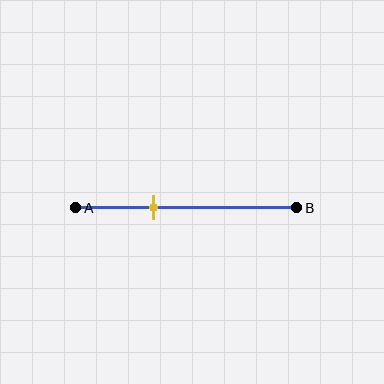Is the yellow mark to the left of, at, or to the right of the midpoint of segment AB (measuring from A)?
The yellow mark is to the left of the midpoint of segment AB.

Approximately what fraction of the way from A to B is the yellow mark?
The yellow mark is approximately 35% of the way from A to B.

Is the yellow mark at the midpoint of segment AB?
No, the mark is at about 35% from A, not at the 50% midpoint.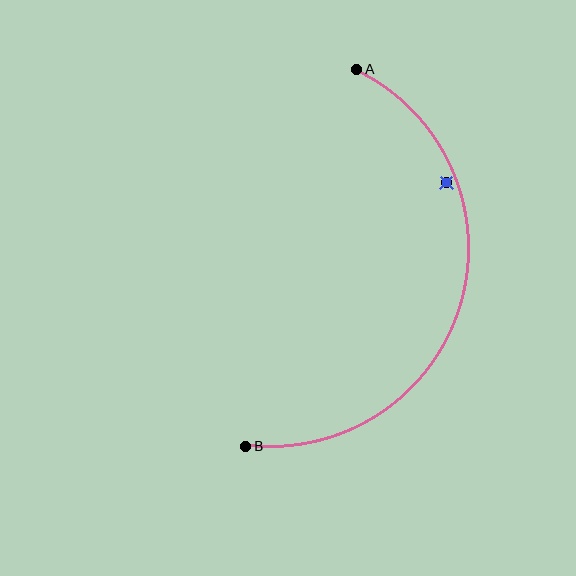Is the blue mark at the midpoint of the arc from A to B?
No — the blue mark does not lie on the arc at all. It sits slightly inside the curve.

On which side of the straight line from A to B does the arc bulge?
The arc bulges to the right of the straight line connecting A and B.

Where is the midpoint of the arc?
The arc midpoint is the point on the curve farthest from the straight line joining A and B. It sits to the right of that line.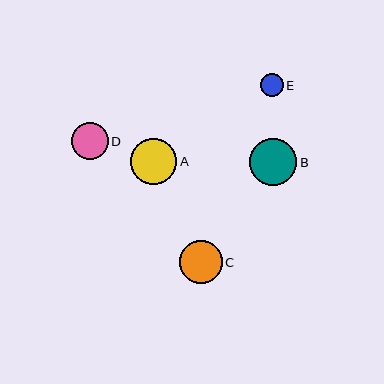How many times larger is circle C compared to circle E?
Circle C is approximately 1.9 times the size of circle E.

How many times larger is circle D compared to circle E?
Circle D is approximately 1.6 times the size of circle E.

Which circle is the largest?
Circle B is the largest with a size of approximately 47 pixels.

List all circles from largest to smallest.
From largest to smallest: B, A, C, D, E.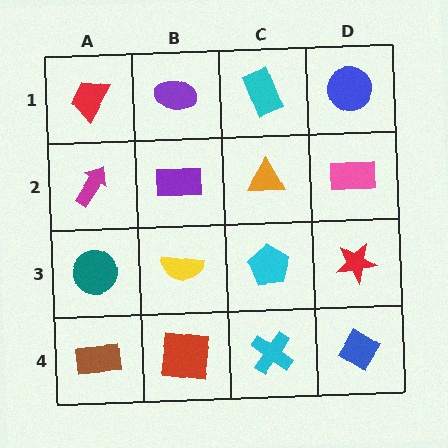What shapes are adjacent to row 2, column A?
A red trapezoid (row 1, column A), a teal circle (row 3, column A), a purple rectangle (row 2, column B).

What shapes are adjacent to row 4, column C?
A cyan pentagon (row 3, column C), a red square (row 4, column B), a blue diamond (row 4, column D).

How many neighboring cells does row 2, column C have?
4.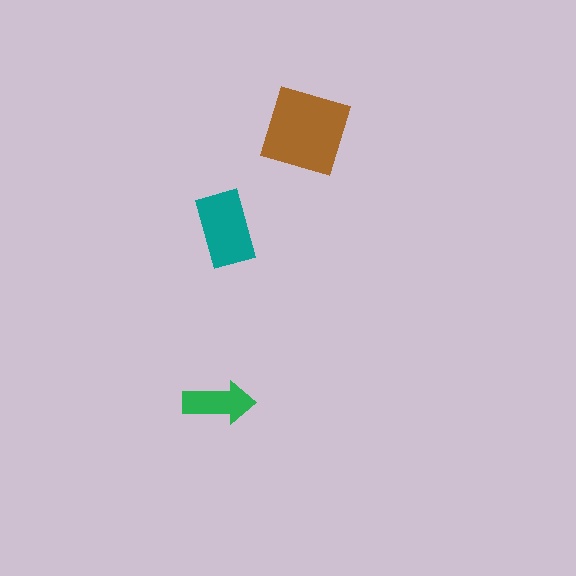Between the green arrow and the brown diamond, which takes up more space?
The brown diamond.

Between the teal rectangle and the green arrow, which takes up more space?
The teal rectangle.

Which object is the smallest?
The green arrow.